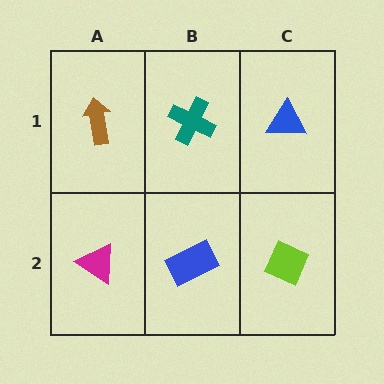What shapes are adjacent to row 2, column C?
A blue triangle (row 1, column C), a blue rectangle (row 2, column B).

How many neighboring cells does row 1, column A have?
2.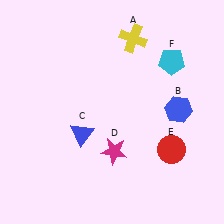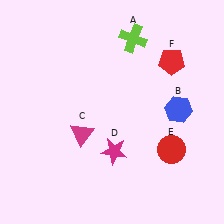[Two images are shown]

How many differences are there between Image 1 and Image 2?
There are 3 differences between the two images.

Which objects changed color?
A changed from yellow to lime. C changed from blue to magenta. F changed from cyan to red.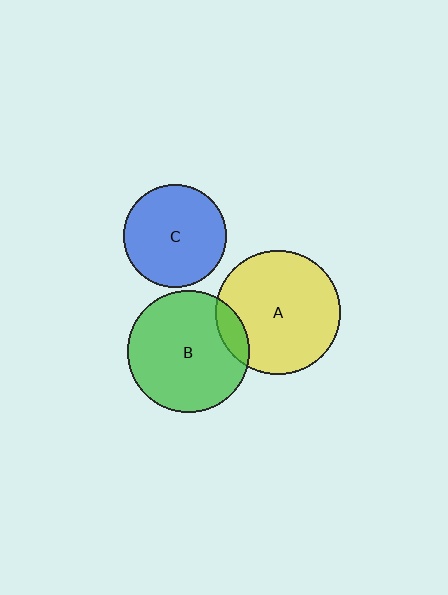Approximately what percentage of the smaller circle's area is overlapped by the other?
Approximately 10%.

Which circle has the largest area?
Circle A (yellow).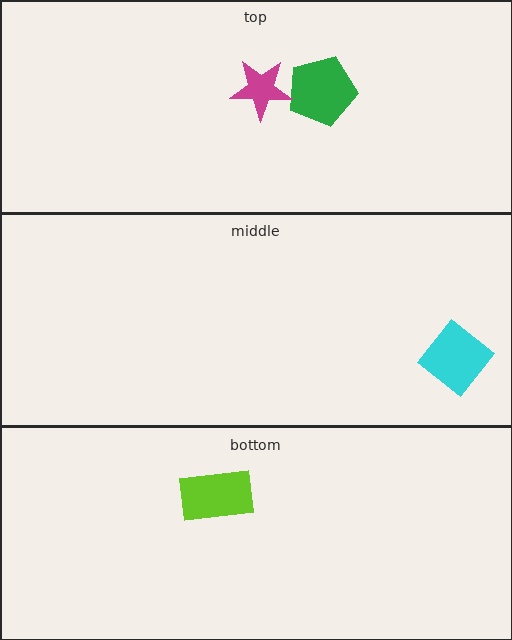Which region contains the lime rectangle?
The bottom region.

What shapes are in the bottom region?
The lime rectangle.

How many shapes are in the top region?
2.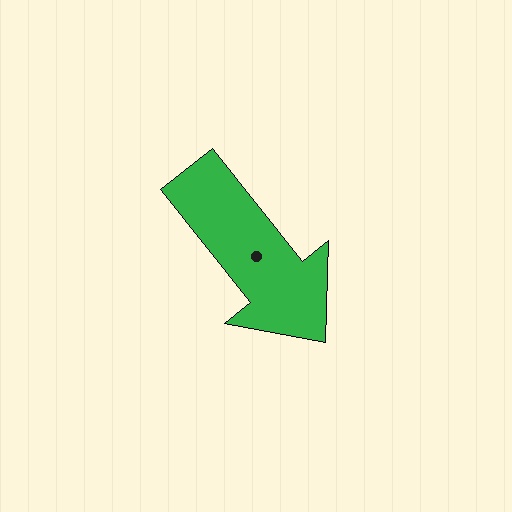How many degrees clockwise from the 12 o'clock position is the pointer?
Approximately 141 degrees.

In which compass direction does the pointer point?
Southeast.